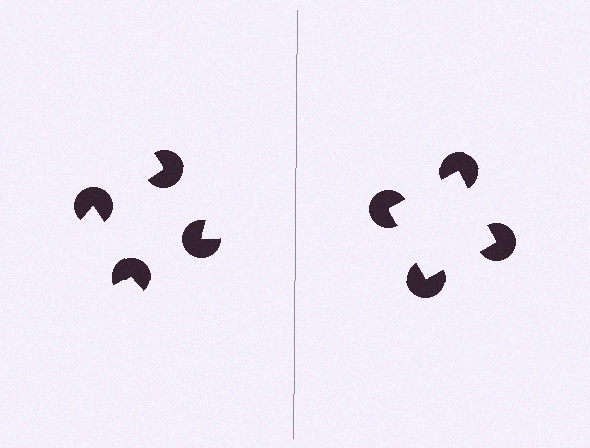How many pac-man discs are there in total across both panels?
8 — 4 on each side.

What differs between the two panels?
The pac-man discs are positioned identically on both sides; only the wedge orientations differ. On the right they align to a square; on the left they are misaligned.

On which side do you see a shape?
An illusory square appears on the right side. On the left side the wedge cuts are rotated, so no coherent shape forms.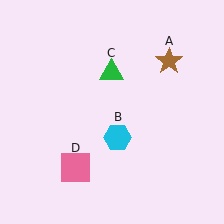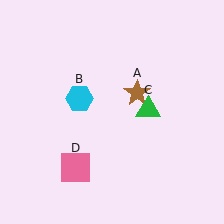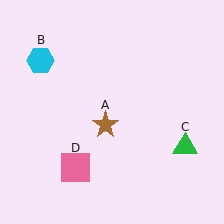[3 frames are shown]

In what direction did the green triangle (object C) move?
The green triangle (object C) moved down and to the right.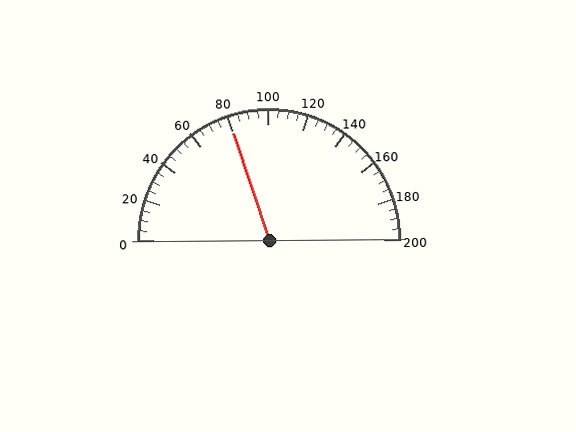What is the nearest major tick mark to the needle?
The nearest major tick mark is 80.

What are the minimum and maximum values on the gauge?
The gauge ranges from 0 to 200.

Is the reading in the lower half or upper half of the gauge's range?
The reading is in the lower half of the range (0 to 200).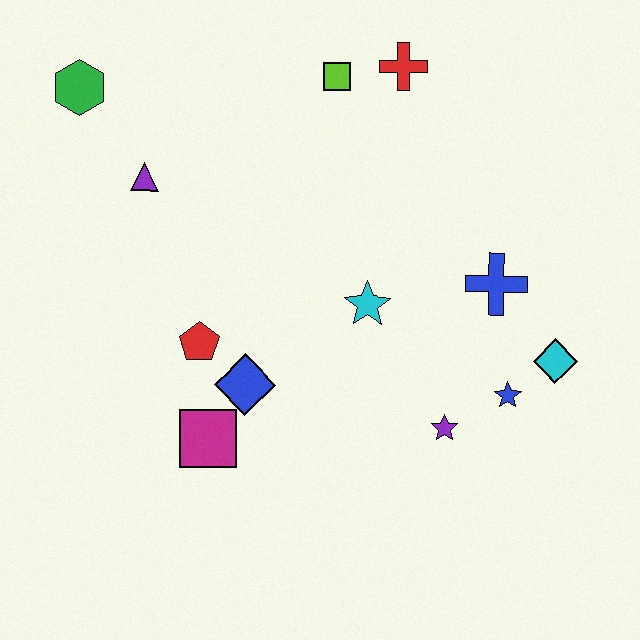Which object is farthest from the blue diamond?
The red cross is farthest from the blue diamond.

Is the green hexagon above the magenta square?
Yes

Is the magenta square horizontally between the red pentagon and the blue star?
Yes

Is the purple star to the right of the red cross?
Yes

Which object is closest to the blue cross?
The cyan diamond is closest to the blue cross.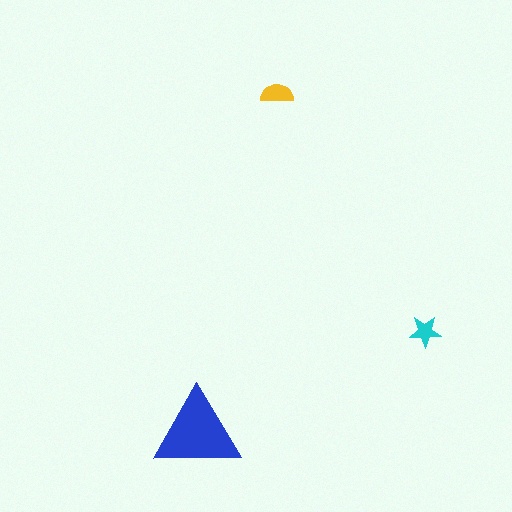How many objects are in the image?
There are 3 objects in the image.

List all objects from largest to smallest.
The blue triangle, the yellow semicircle, the cyan star.